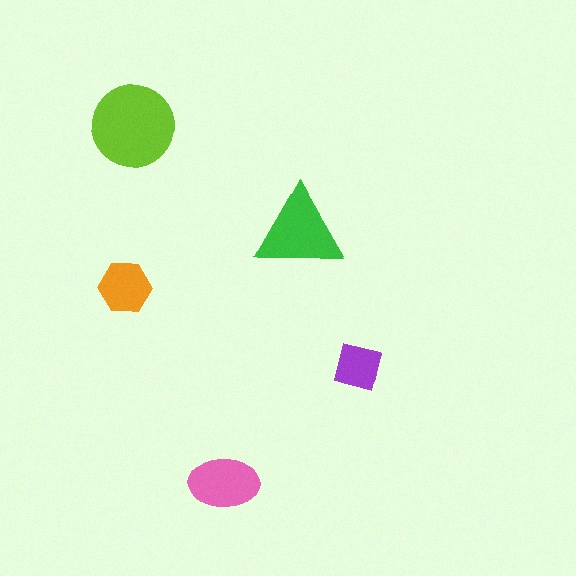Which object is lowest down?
The pink ellipse is bottommost.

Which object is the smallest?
The purple square.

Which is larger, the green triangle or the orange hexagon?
The green triangle.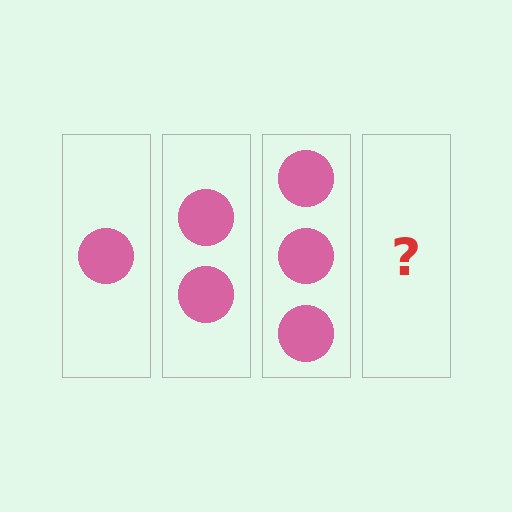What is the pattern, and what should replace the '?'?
The pattern is that each step adds one more circle. The '?' should be 4 circles.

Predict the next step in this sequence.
The next step is 4 circles.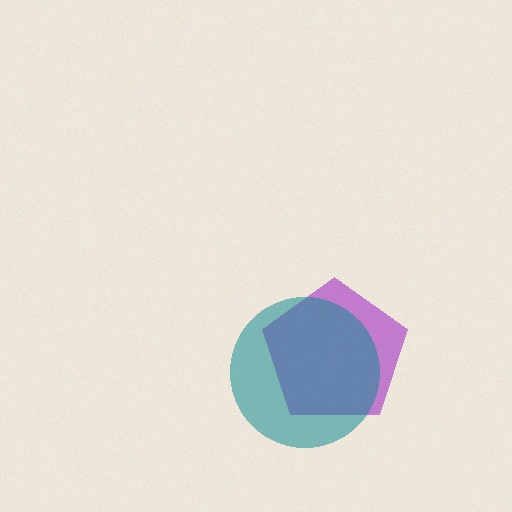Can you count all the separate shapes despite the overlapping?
Yes, there are 2 separate shapes.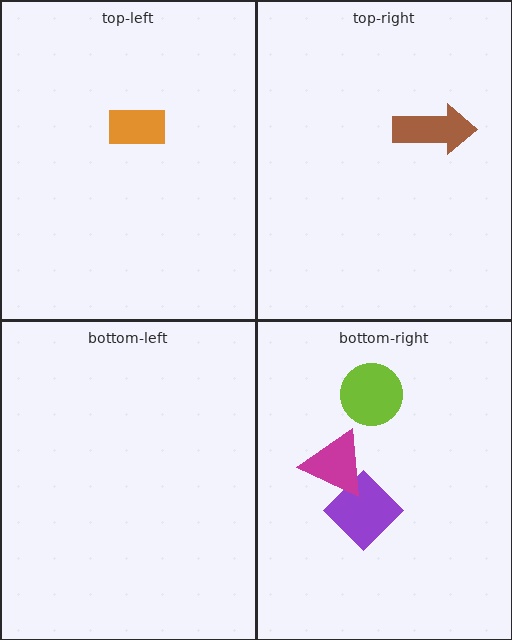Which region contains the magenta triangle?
The bottom-right region.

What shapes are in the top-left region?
The orange rectangle.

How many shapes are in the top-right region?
1.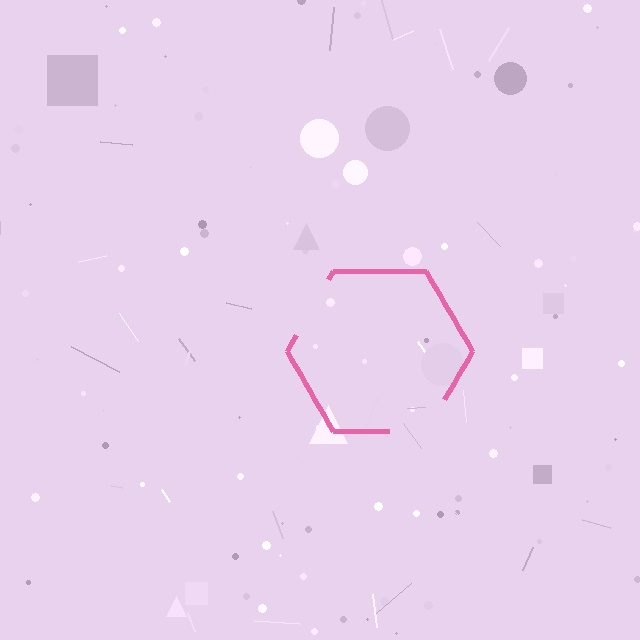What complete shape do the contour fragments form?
The contour fragments form a hexagon.